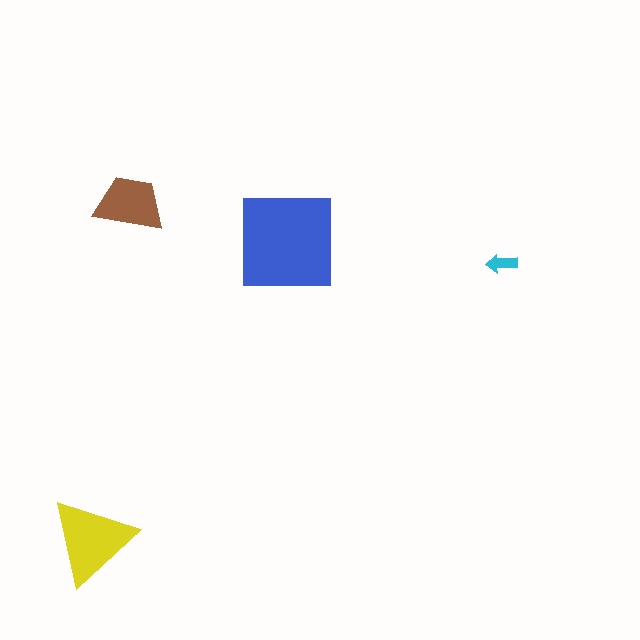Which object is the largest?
The blue square.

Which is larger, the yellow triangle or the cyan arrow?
The yellow triangle.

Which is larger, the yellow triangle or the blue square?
The blue square.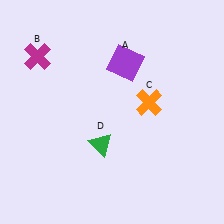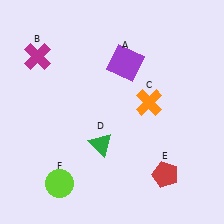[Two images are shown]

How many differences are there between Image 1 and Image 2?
There are 2 differences between the two images.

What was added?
A red pentagon (E), a lime circle (F) were added in Image 2.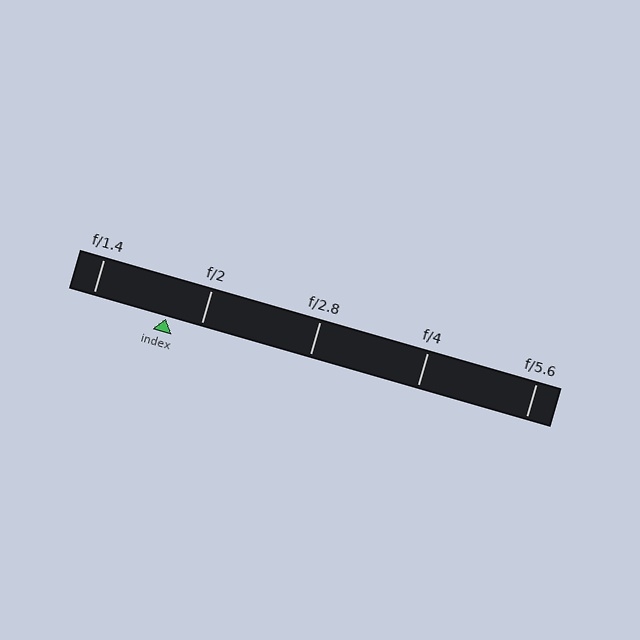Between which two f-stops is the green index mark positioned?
The index mark is between f/1.4 and f/2.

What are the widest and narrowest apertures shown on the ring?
The widest aperture shown is f/1.4 and the narrowest is f/5.6.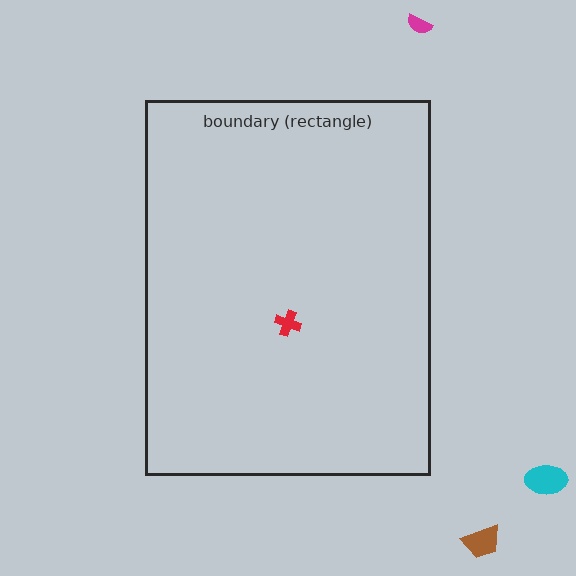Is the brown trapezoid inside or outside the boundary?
Outside.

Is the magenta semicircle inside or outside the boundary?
Outside.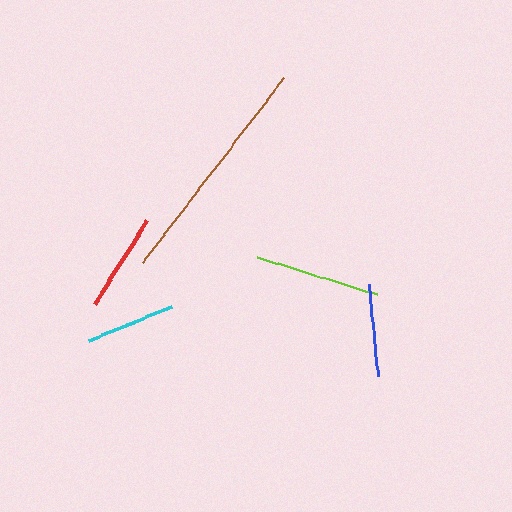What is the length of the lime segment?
The lime segment is approximately 126 pixels long.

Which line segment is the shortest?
The cyan line is the shortest at approximately 89 pixels.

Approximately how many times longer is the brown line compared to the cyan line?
The brown line is approximately 2.6 times the length of the cyan line.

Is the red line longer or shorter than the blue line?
The red line is longer than the blue line.